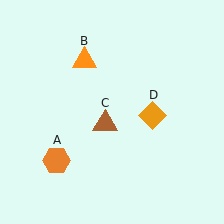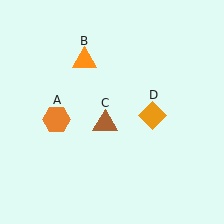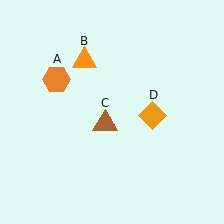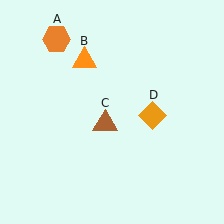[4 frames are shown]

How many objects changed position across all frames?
1 object changed position: orange hexagon (object A).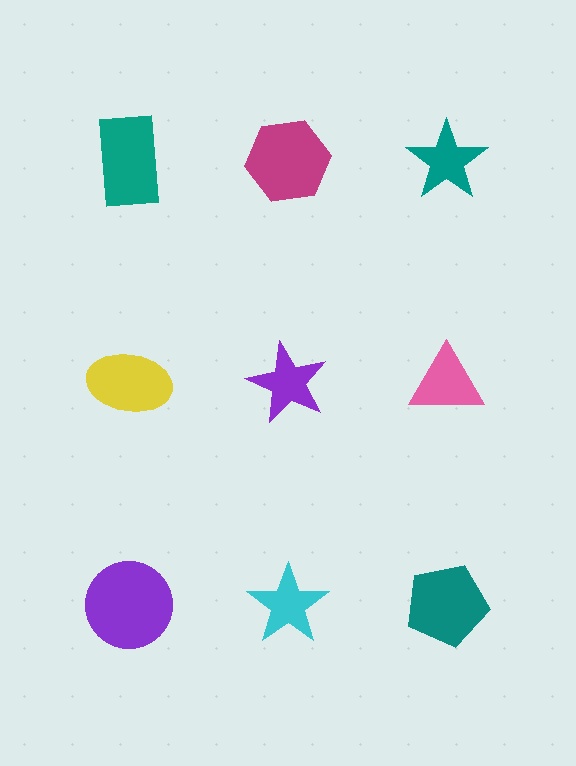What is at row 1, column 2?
A magenta hexagon.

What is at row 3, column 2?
A cyan star.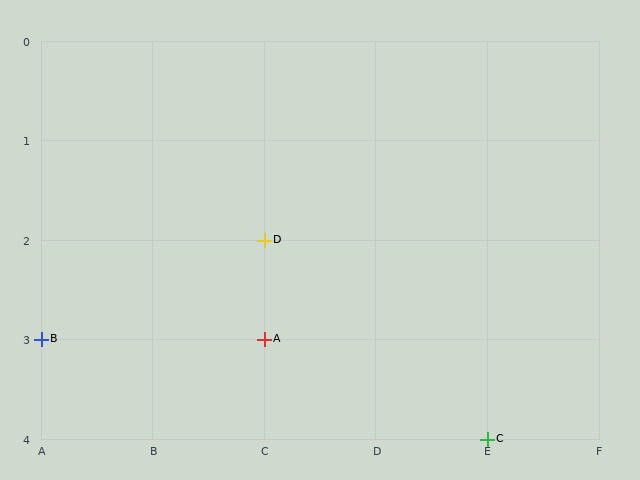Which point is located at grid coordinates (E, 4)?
Point C is at (E, 4).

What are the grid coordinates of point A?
Point A is at grid coordinates (C, 3).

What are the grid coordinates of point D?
Point D is at grid coordinates (C, 2).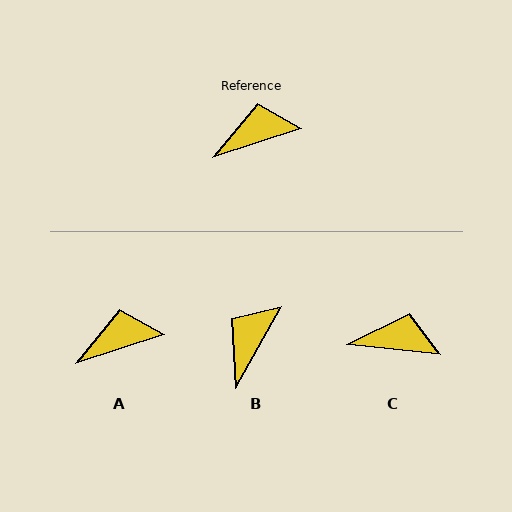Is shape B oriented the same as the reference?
No, it is off by about 43 degrees.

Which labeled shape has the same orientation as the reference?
A.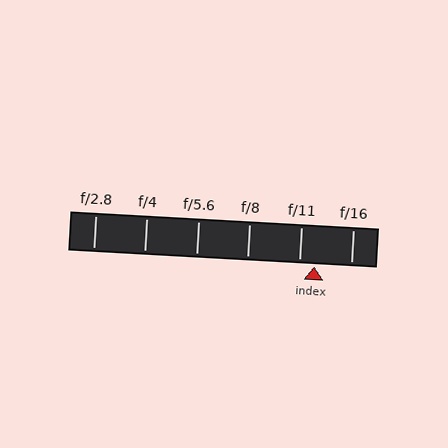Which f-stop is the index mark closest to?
The index mark is closest to f/11.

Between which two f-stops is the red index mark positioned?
The index mark is between f/11 and f/16.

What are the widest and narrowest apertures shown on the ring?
The widest aperture shown is f/2.8 and the narrowest is f/16.